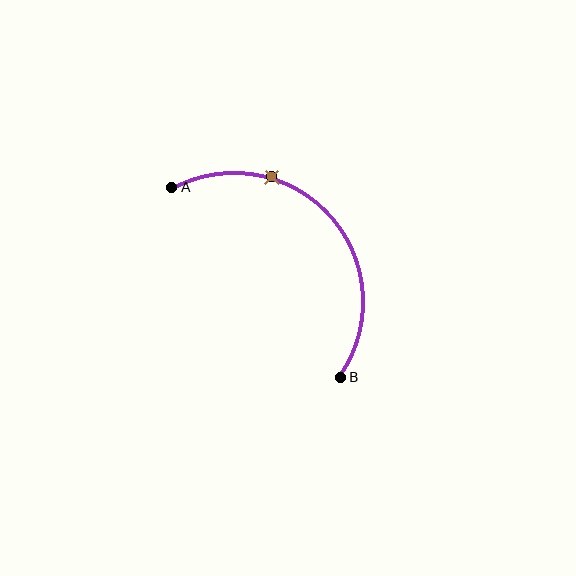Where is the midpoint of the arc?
The arc midpoint is the point on the curve farthest from the straight line joining A and B. It sits above and to the right of that line.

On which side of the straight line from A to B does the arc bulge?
The arc bulges above and to the right of the straight line connecting A and B.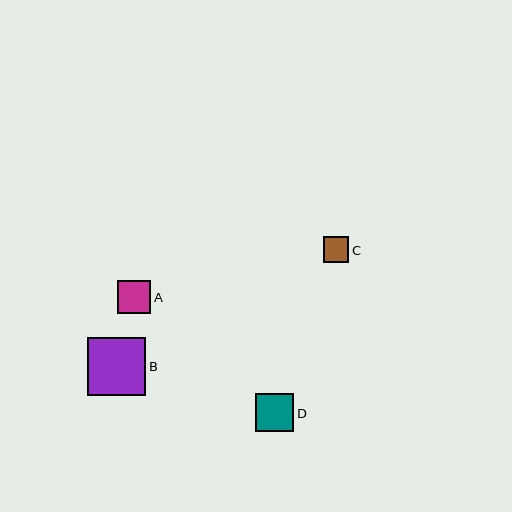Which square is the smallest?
Square C is the smallest with a size of approximately 25 pixels.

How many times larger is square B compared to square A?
Square B is approximately 1.8 times the size of square A.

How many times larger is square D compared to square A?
Square D is approximately 1.2 times the size of square A.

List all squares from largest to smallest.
From largest to smallest: B, D, A, C.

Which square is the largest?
Square B is the largest with a size of approximately 58 pixels.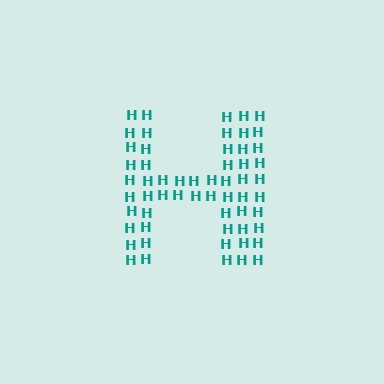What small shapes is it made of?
It is made of small letter H's.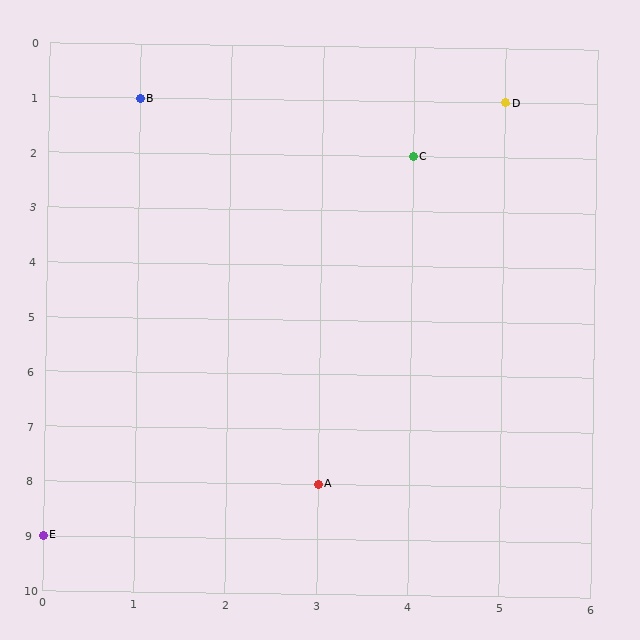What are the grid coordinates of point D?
Point D is at grid coordinates (5, 1).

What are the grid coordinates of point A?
Point A is at grid coordinates (3, 8).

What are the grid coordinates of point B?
Point B is at grid coordinates (1, 1).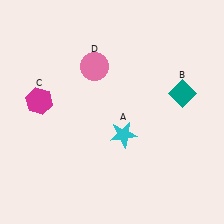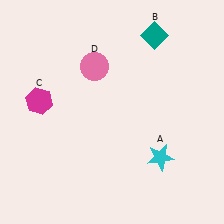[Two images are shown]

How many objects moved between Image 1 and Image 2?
2 objects moved between the two images.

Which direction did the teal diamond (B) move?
The teal diamond (B) moved up.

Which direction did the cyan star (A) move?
The cyan star (A) moved right.